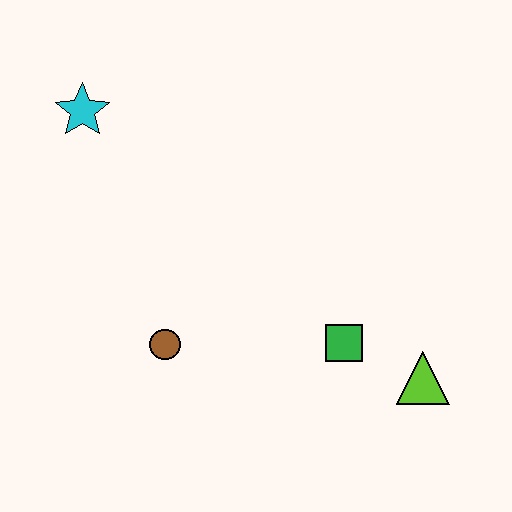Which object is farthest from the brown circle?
The lime triangle is farthest from the brown circle.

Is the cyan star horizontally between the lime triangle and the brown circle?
No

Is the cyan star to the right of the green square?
No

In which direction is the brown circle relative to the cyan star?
The brown circle is below the cyan star.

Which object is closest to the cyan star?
The brown circle is closest to the cyan star.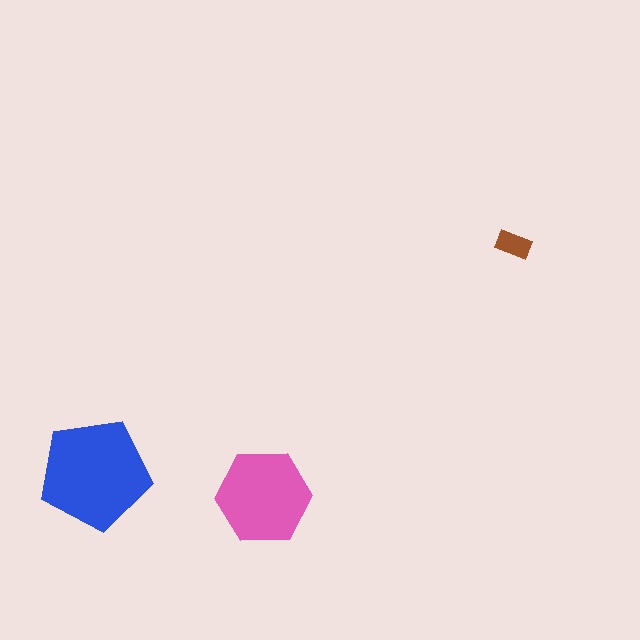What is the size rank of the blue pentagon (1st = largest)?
1st.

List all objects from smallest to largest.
The brown rectangle, the pink hexagon, the blue pentagon.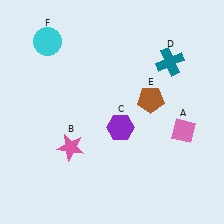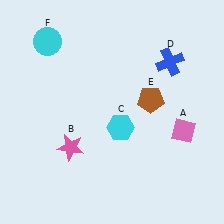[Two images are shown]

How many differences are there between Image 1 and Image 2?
There are 2 differences between the two images.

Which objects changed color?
C changed from purple to cyan. D changed from teal to blue.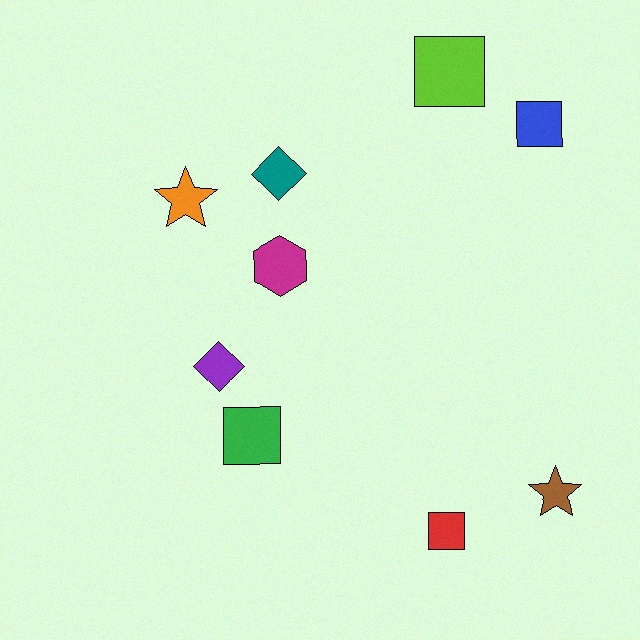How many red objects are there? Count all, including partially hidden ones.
There is 1 red object.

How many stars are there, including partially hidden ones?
There are 2 stars.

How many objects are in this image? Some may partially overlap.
There are 9 objects.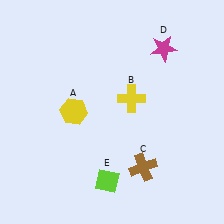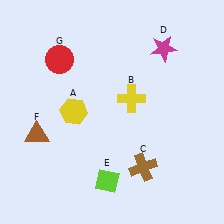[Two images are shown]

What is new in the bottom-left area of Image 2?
A brown triangle (F) was added in the bottom-left area of Image 2.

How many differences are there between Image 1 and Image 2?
There are 2 differences between the two images.